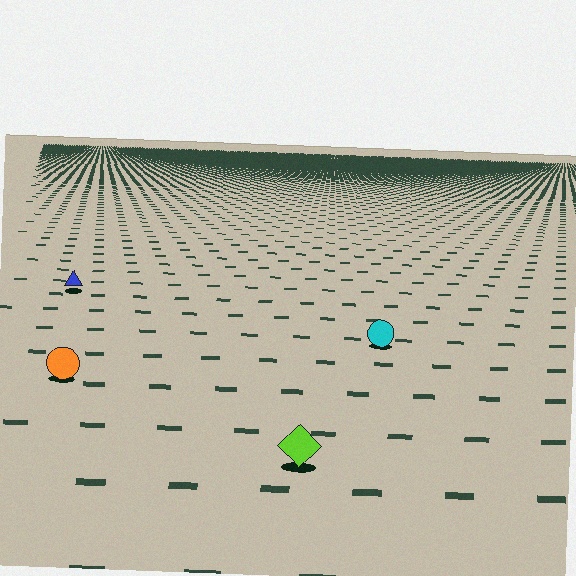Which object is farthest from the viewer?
The blue triangle is farthest from the viewer. It appears smaller and the ground texture around it is denser.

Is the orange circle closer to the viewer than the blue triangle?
Yes. The orange circle is closer — you can tell from the texture gradient: the ground texture is coarser near it.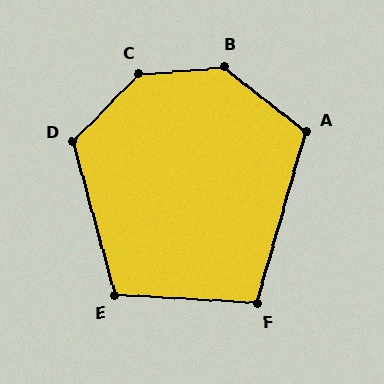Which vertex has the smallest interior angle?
F, at approximately 103 degrees.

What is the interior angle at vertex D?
Approximately 120 degrees (obtuse).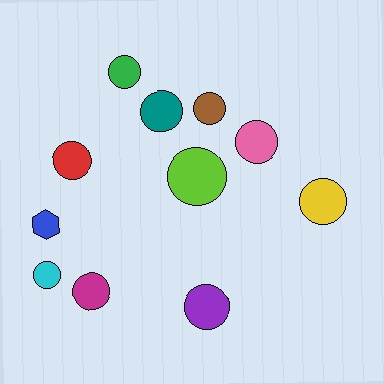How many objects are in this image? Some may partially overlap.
There are 11 objects.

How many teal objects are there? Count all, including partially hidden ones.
There is 1 teal object.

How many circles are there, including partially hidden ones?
There are 10 circles.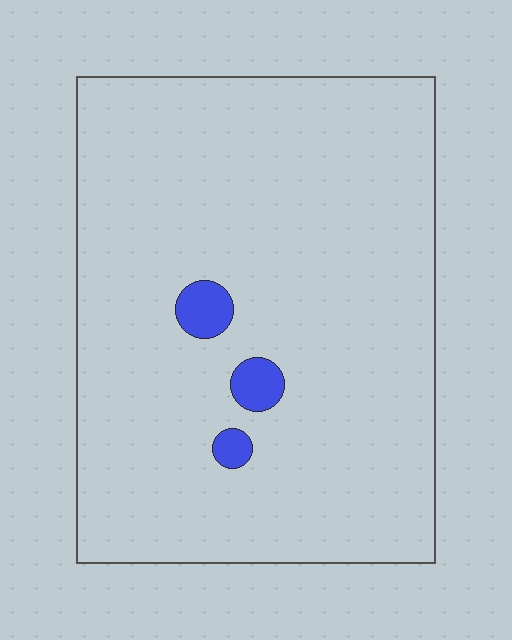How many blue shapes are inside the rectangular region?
3.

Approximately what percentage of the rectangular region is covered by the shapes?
Approximately 5%.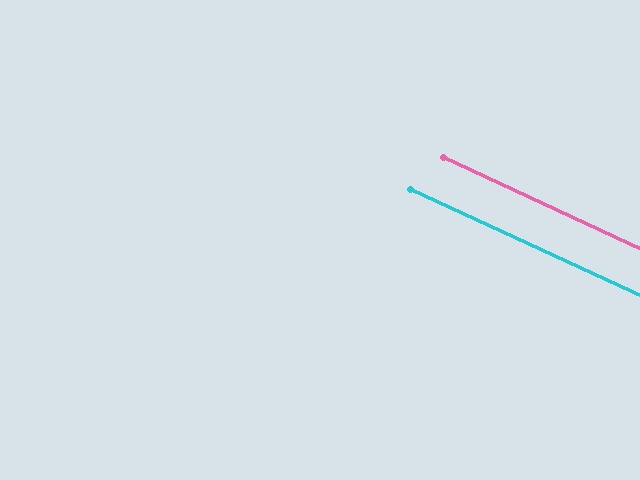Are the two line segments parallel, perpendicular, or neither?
Parallel — their directions differ by only 0.2°.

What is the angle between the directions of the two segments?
Approximately 0 degrees.